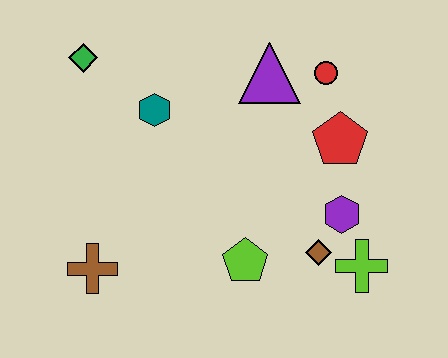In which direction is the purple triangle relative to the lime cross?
The purple triangle is above the lime cross.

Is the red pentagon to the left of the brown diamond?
No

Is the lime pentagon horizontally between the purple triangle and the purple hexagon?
No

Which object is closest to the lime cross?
The brown diamond is closest to the lime cross.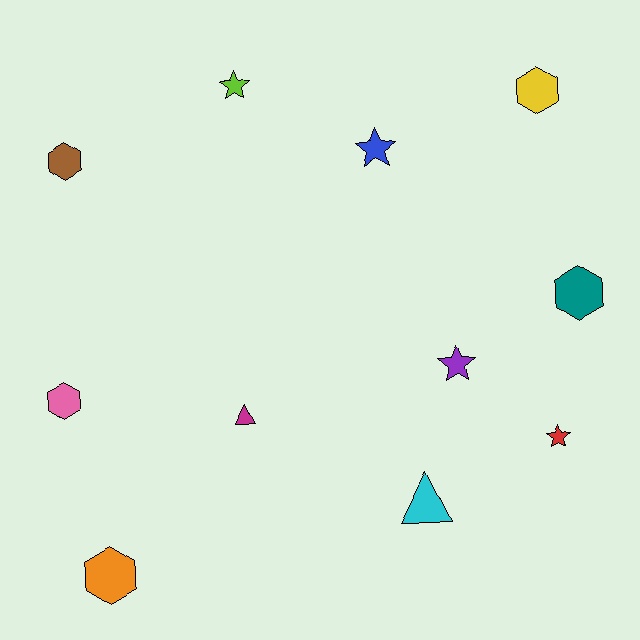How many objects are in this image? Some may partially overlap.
There are 11 objects.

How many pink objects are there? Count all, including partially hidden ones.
There is 1 pink object.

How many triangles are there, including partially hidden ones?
There are 2 triangles.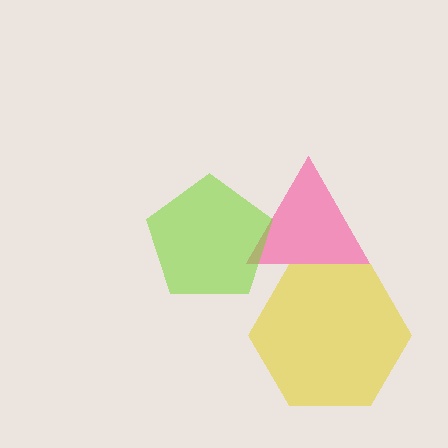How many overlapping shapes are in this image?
There are 3 overlapping shapes in the image.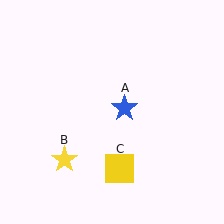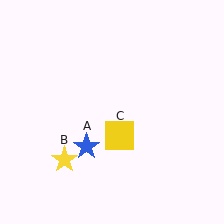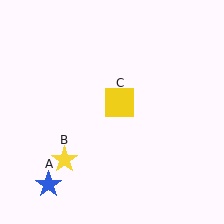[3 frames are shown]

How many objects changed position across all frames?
2 objects changed position: blue star (object A), yellow square (object C).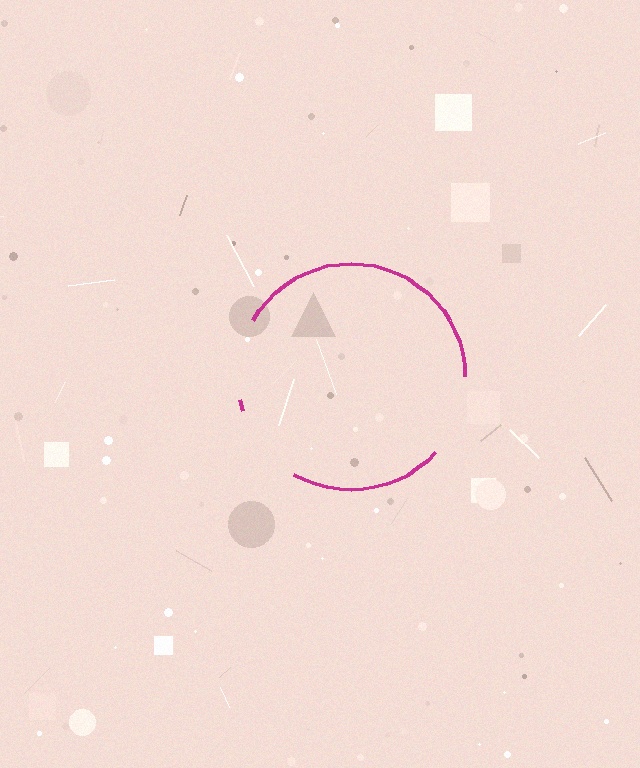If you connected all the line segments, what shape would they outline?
They would outline a circle.